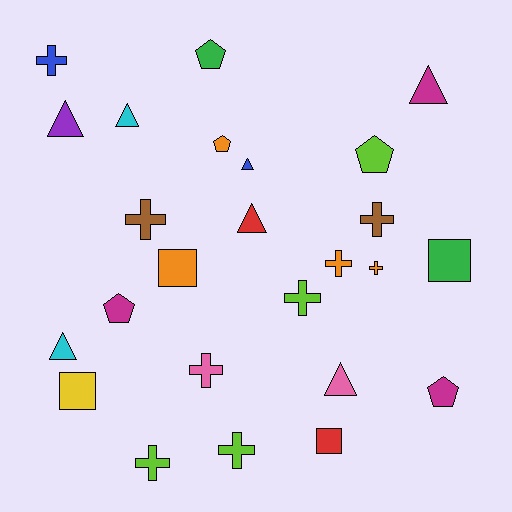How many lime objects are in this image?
There are 4 lime objects.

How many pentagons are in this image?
There are 5 pentagons.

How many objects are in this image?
There are 25 objects.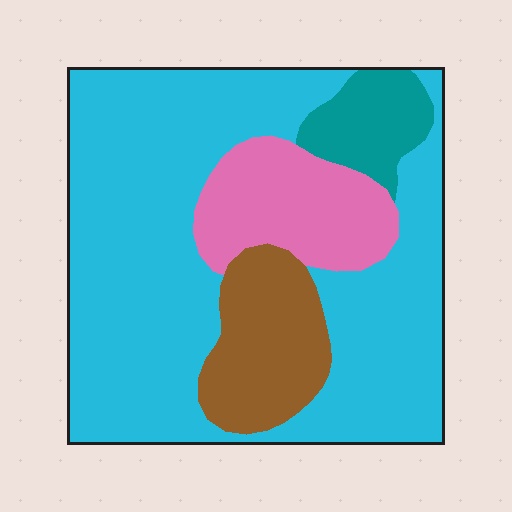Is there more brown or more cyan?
Cyan.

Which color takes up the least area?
Teal, at roughly 10%.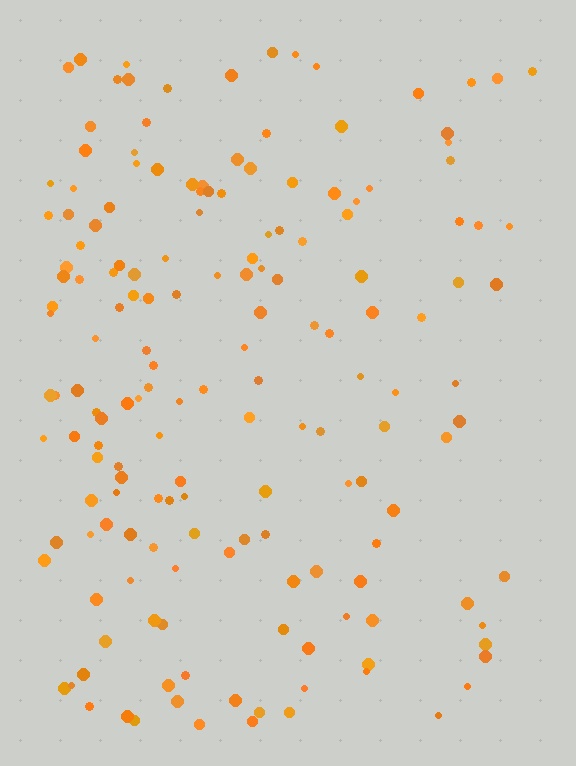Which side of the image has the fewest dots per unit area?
The right.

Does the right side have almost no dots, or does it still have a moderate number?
Still a moderate number, just noticeably fewer than the left.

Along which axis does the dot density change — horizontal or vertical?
Horizontal.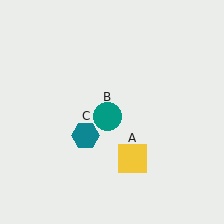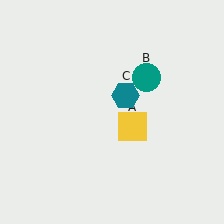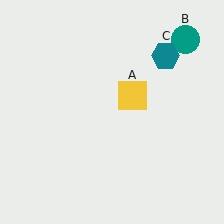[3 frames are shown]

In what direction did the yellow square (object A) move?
The yellow square (object A) moved up.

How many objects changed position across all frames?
3 objects changed position: yellow square (object A), teal circle (object B), teal hexagon (object C).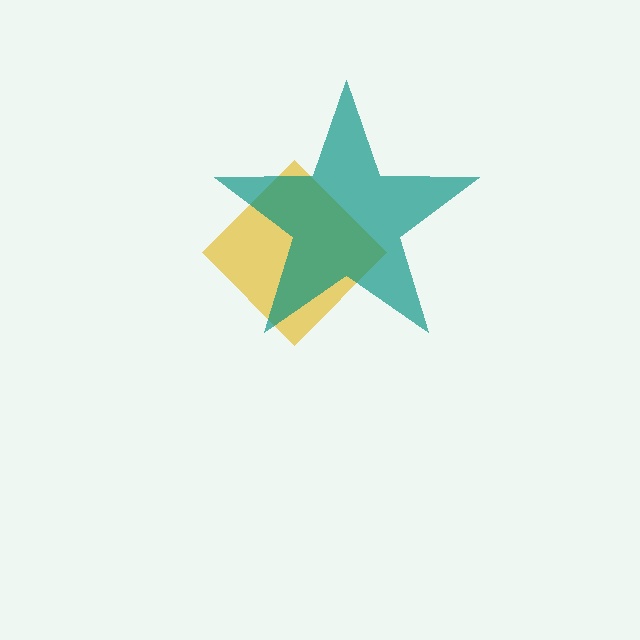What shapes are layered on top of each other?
The layered shapes are: a yellow diamond, a teal star.